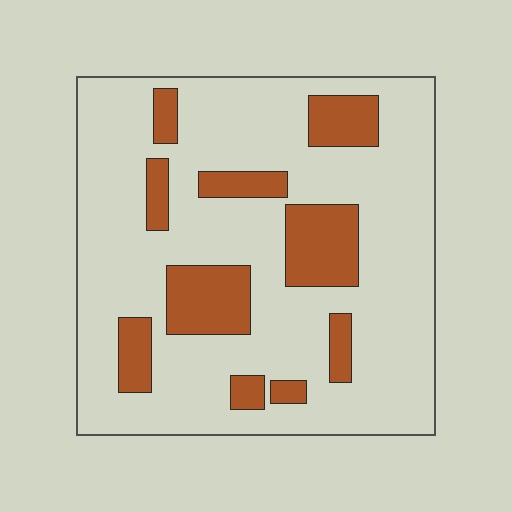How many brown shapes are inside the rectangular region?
10.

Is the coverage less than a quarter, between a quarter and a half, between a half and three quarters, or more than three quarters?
Less than a quarter.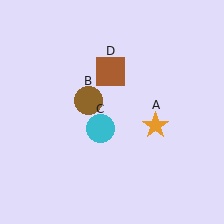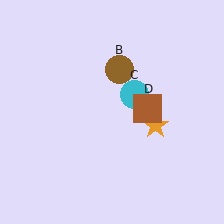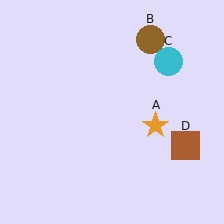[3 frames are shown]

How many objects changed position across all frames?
3 objects changed position: brown circle (object B), cyan circle (object C), brown square (object D).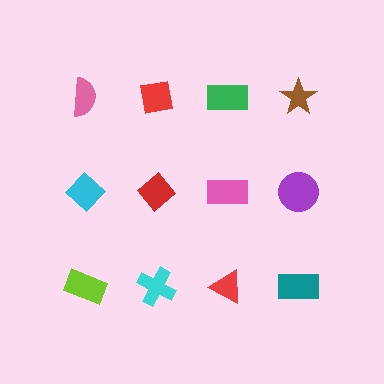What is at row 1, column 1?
A pink semicircle.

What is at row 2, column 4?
A purple circle.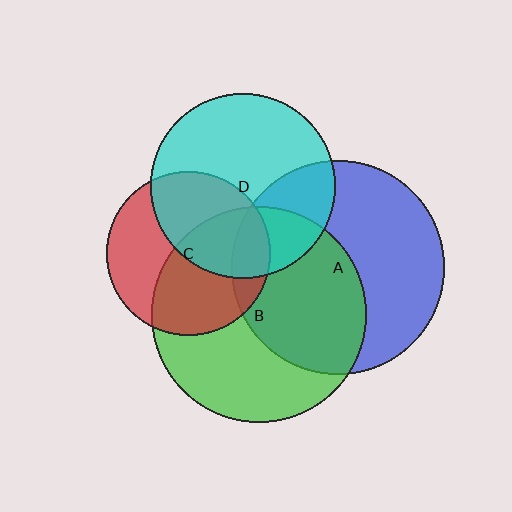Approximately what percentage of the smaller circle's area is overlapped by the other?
Approximately 15%.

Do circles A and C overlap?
Yes.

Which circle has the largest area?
Circle B (green).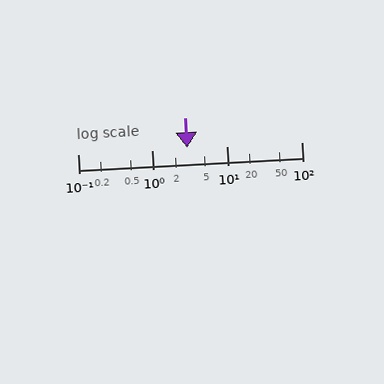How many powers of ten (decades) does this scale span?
The scale spans 3 decades, from 0.1 to 100.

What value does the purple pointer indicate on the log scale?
The pointer indicates approximately 2.9.